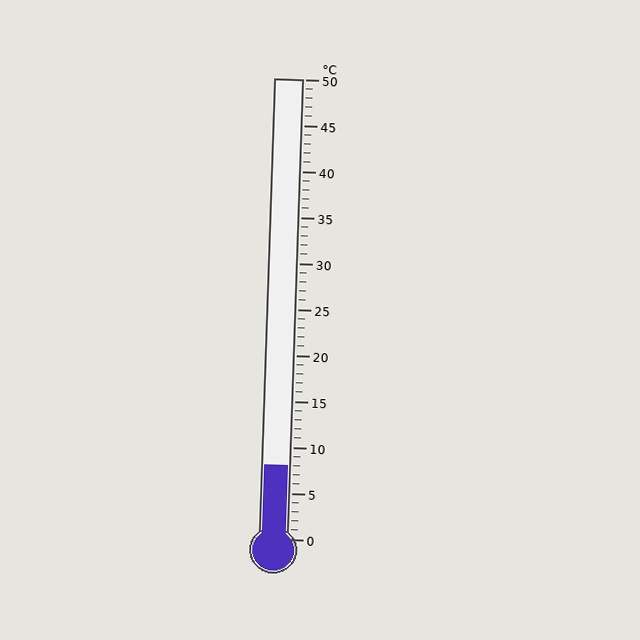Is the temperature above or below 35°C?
The temperature is below 35°C.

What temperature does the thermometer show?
The thermometer shows approximately 8°C.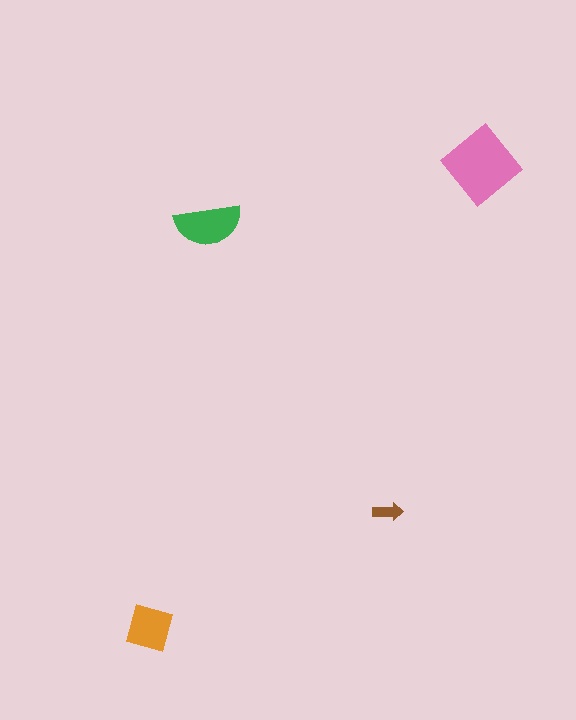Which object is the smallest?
The brown arrow.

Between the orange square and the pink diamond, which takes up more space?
The pink diamond.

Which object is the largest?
The pink diamond.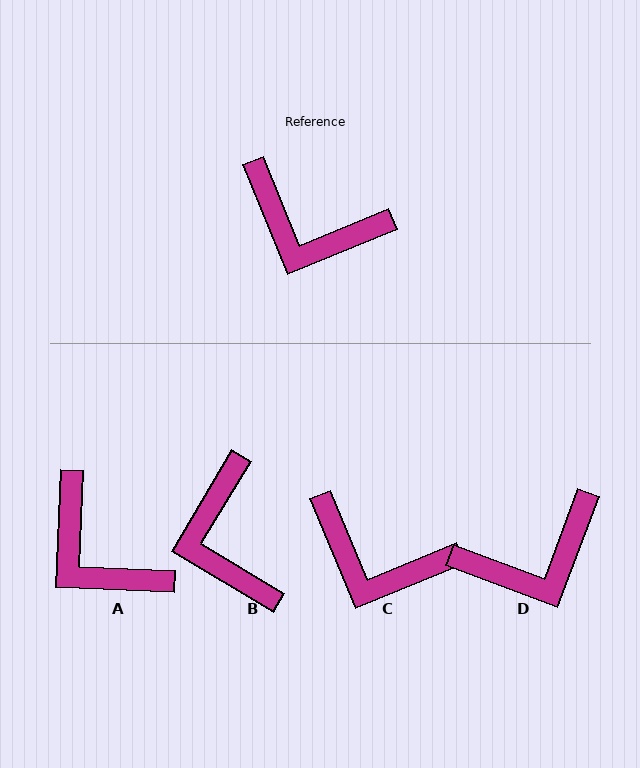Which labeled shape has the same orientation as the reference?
C.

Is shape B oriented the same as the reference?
No, it is off by about 53 degrees.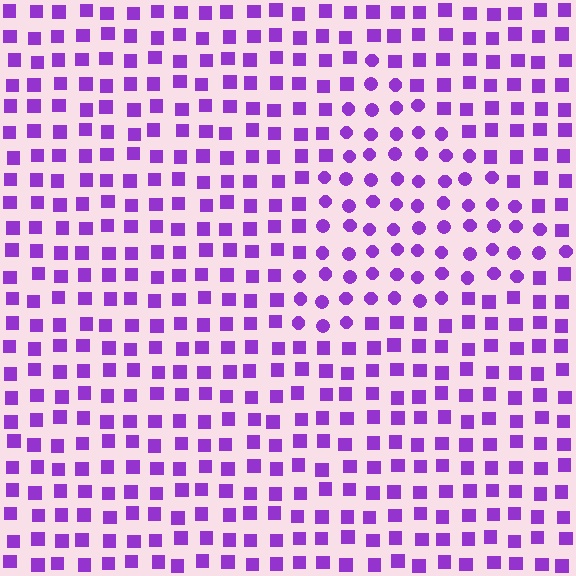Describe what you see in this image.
The image is filled with small purple elements arranged in a uniform grid. A triangle-shaped region contains circles, while the surrounding area contains squares. The boundary is defined purely by the change in element shape.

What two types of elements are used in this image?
The image uses circles inside the triangle region and squares outside it.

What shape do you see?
I see a triangle.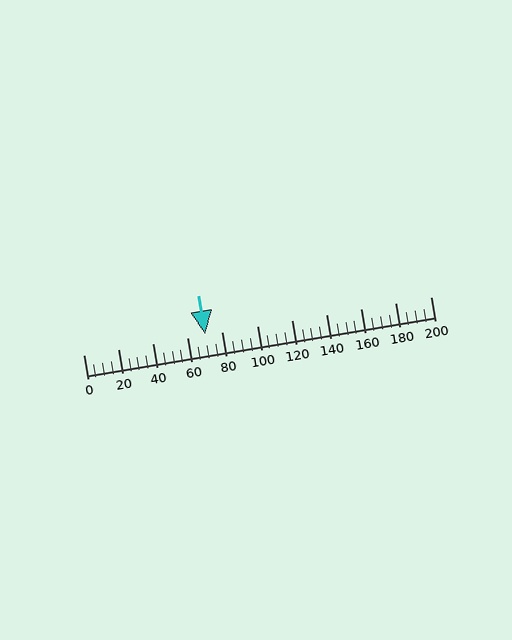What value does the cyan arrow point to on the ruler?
The cyan arrow points to approximately 70.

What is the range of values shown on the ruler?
The ruler shows values from 0 to 200.